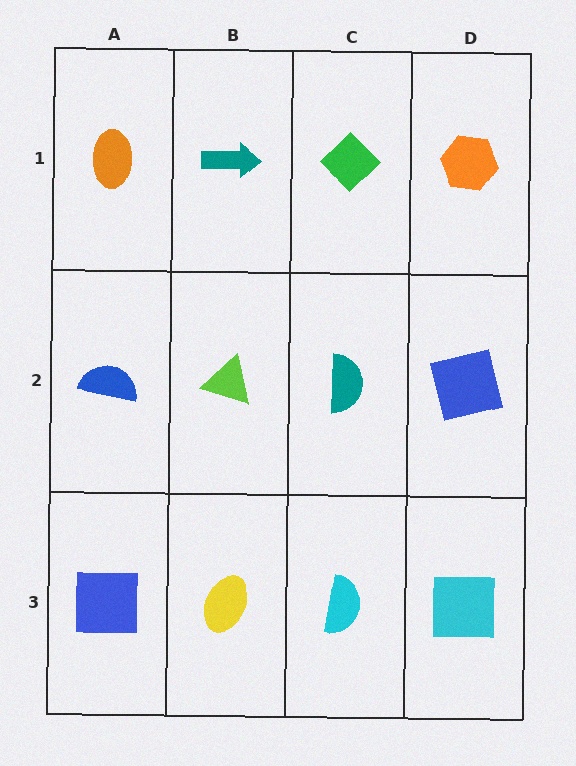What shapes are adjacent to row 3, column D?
A blue square (row 2, column D), a cyan semicircle (row 3, column C).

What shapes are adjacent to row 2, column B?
A teal arrow (row 1, column B), a yellow ellipse (row 3, column B), a blue semicircle (row 2, column A), a teal semicircle (row 2, column C).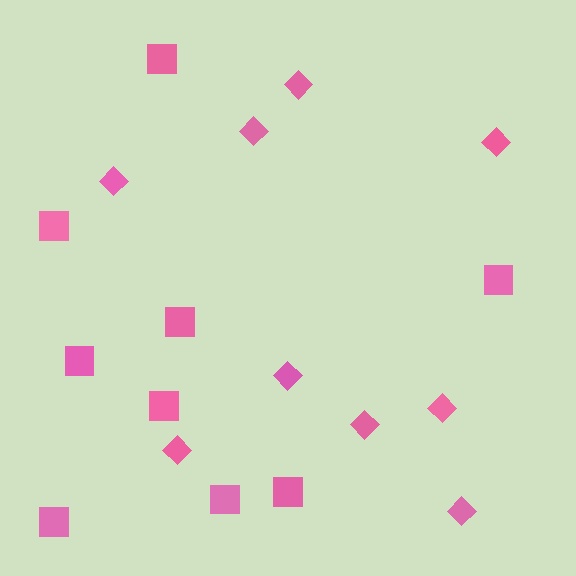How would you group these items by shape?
There are 2 groups: one group of diamonds (9) and one group of squares (9).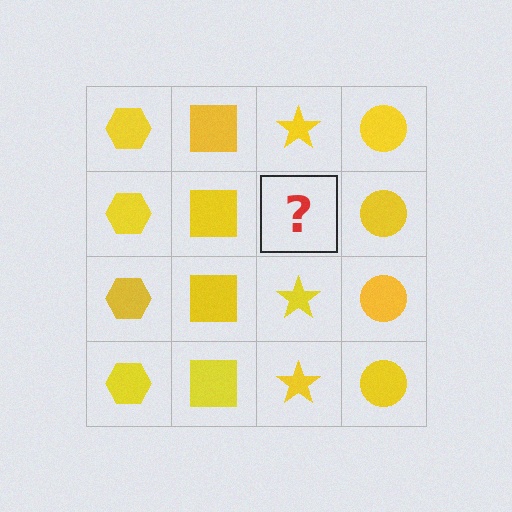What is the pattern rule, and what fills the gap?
The rule is that each column has a consistent shape. The gap should be filled with a yellow star.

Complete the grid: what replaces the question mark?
The question mark should be replaced with a yellow star.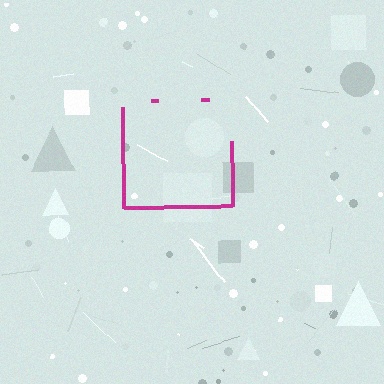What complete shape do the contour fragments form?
The contour fragments form a square.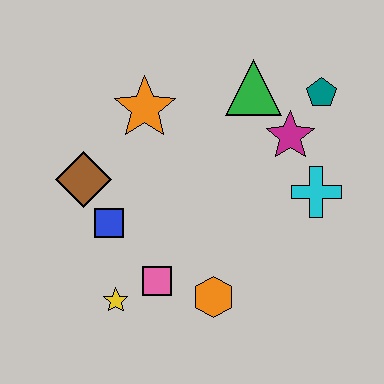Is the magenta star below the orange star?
Yes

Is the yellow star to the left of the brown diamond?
No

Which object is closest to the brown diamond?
The blue square is closest to the brown diamond.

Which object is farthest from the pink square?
The teal pentagon is farthest from the pink square.